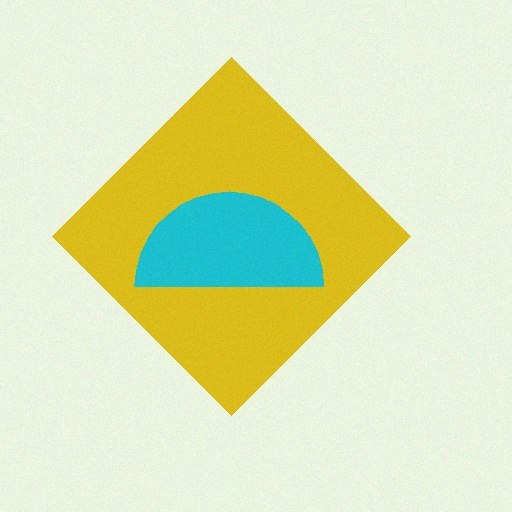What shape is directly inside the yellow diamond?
The cyan semicircle.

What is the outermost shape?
The yellow diamond.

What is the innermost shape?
The cyan semicircle.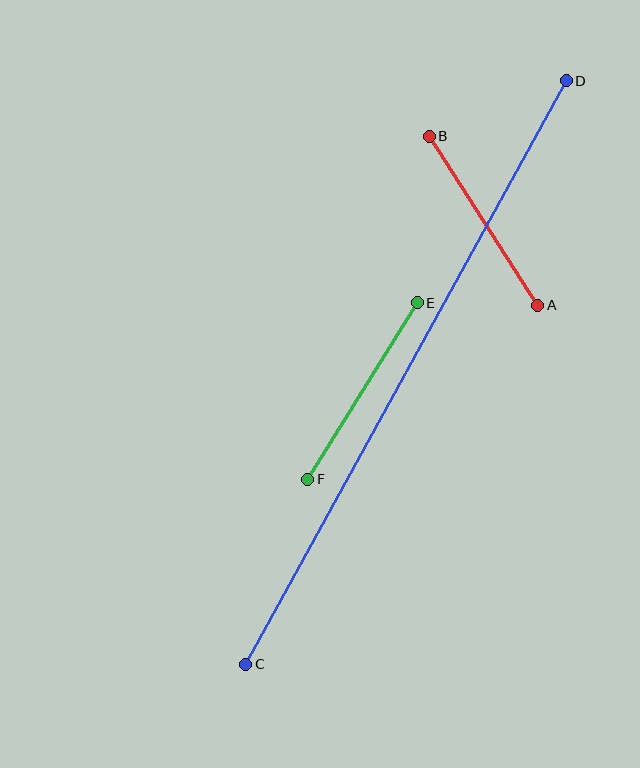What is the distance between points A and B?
The distance is approximately 201 pixels.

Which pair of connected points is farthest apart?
Points C and D are farthest apart.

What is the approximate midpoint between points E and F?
The midpoint is at approximately (362, 391) pixels.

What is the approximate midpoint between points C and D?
The midpoint is at approximately (406, 372) pixels.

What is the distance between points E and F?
The distance is approximately 208 pixels.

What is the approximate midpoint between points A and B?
The midpoint is at approximately (483, 221) pixels.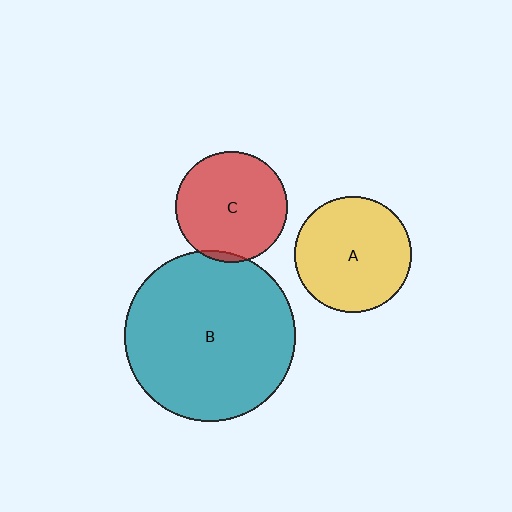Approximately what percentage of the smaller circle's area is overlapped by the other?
Approximately 5%.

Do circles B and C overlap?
Yes.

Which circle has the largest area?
Circle B (teal).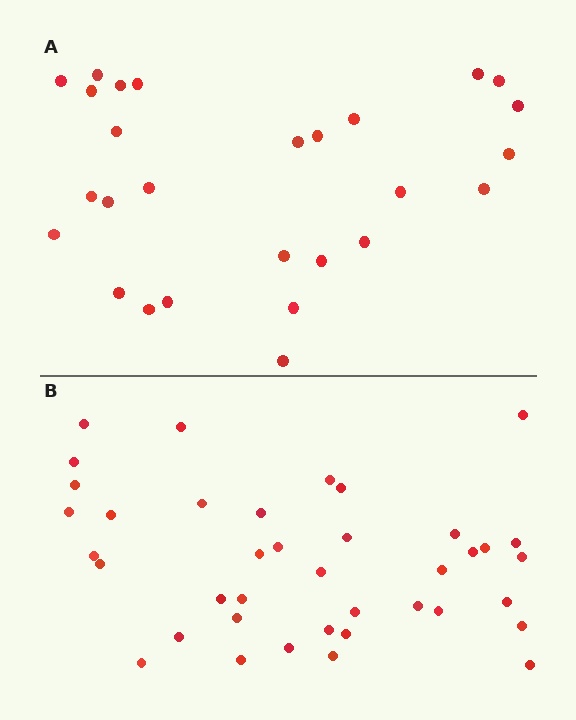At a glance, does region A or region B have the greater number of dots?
Region B (the bottom region) has more dots.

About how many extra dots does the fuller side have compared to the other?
Region B has roughly 12 or so more dots than region A.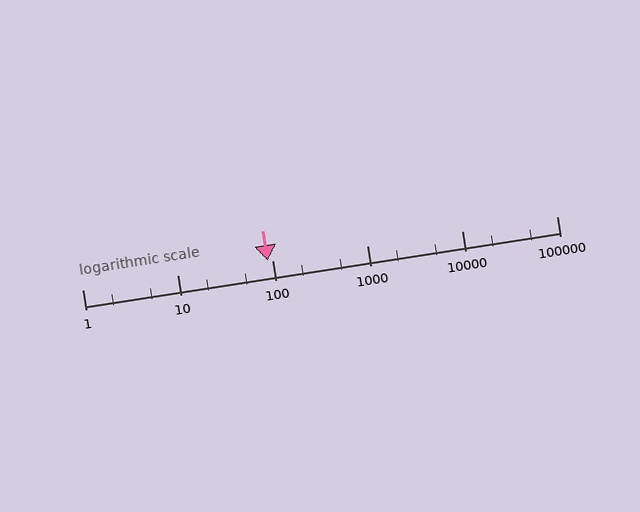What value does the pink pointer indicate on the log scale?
The pointer indicates approximately 90.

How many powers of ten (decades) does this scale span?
The scale spans 5 decades, from 1 to 100000.